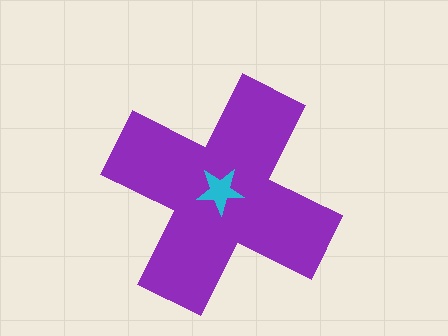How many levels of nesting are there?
2.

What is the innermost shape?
The cyan star.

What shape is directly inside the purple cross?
The cyan star.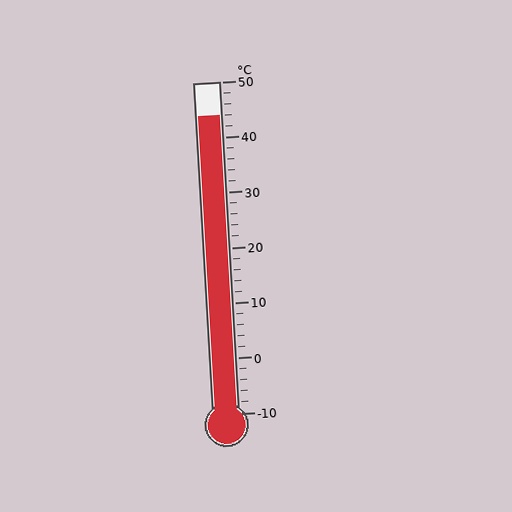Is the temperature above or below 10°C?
The temperature is above 10°C.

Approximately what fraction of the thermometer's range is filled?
The thermometer is filled to approximately 90% of its range.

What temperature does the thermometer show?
The thermometer shows approximately 44°C.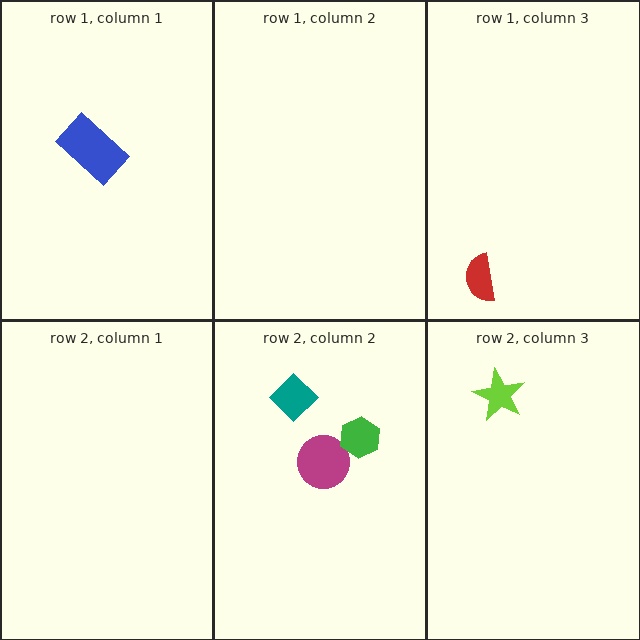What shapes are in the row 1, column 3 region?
The red semicircle.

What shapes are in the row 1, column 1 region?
The blue rectangle.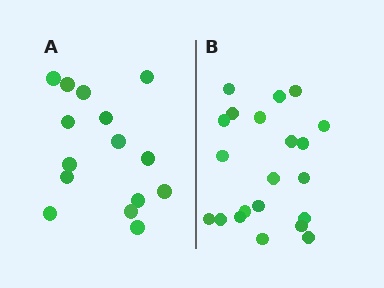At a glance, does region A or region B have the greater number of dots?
Region B (the right region) has more dots.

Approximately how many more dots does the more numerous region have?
Region B has about 6 more dots than region A.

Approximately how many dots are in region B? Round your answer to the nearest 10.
About 20 dots. (The exact count is 21, which rounds to 20.)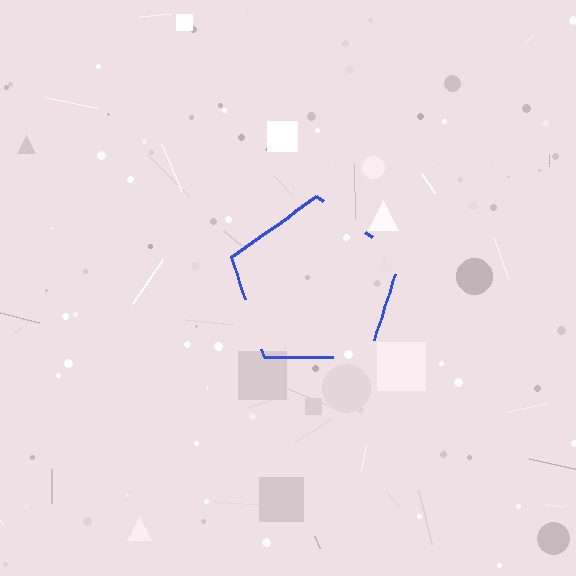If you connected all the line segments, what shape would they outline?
They would outline a pentagon.